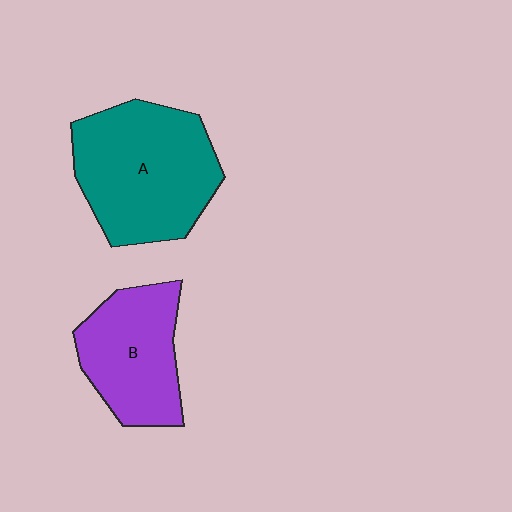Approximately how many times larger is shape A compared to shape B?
Approximately 1.4 times.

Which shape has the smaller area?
Shape B (purple).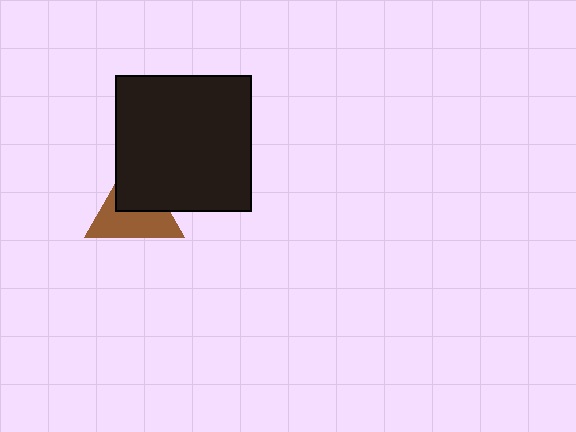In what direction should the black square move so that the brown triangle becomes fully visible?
The black square should move toward the upper-right. That is the shortest direction to clear the overlap and leave the brown triangle fully visible.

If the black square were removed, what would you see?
You would see the complete brown triangle.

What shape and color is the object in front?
The object in front is a black square.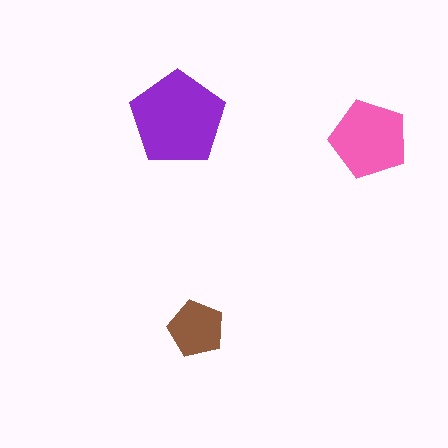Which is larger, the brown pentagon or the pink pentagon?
The pink one.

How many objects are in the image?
There are 3 objects in the image.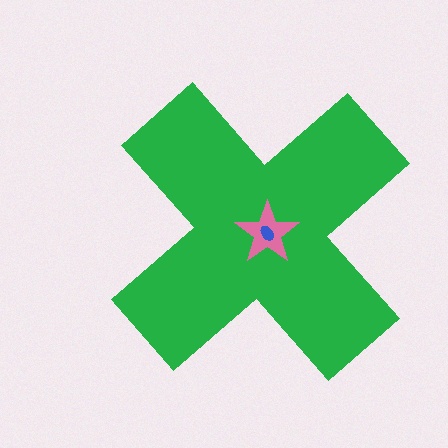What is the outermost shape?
The green cross.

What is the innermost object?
The blue ellipse.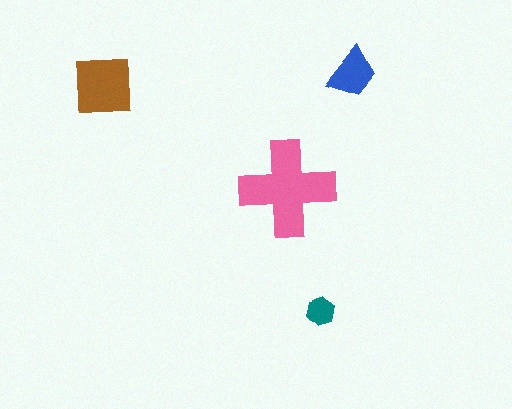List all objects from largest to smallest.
The pink cross, the brown square, the blue trapezoid, the teal hexagon.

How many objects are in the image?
There are 4 objects in the image.